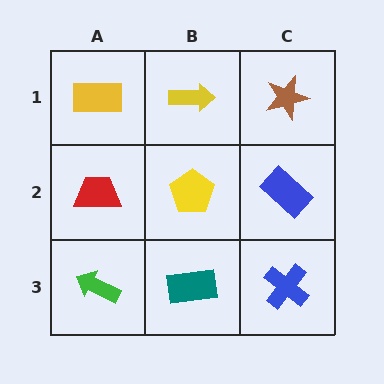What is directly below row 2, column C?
A blue cross.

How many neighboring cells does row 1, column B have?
3.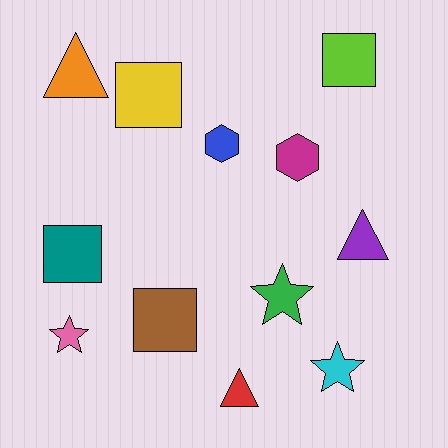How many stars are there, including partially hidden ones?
There are 3 stars.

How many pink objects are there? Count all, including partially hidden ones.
There is 1 pink object.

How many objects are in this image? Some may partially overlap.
There are 12 objects.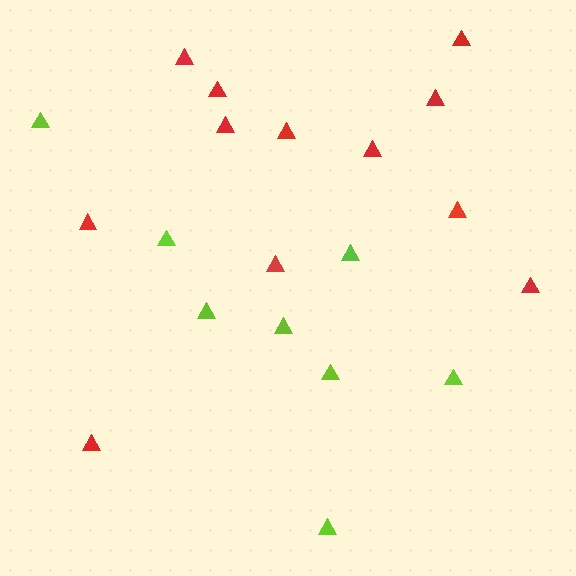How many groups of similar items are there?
There are 2 groups: one group of red triangles (12) and one group of lime triangles (8).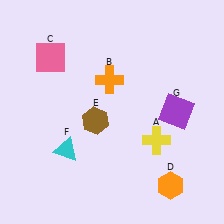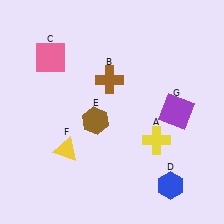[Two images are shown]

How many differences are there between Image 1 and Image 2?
There are 3 differences between the two images.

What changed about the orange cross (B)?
In Image 1, B is orange. In Image 2, it changed to brown.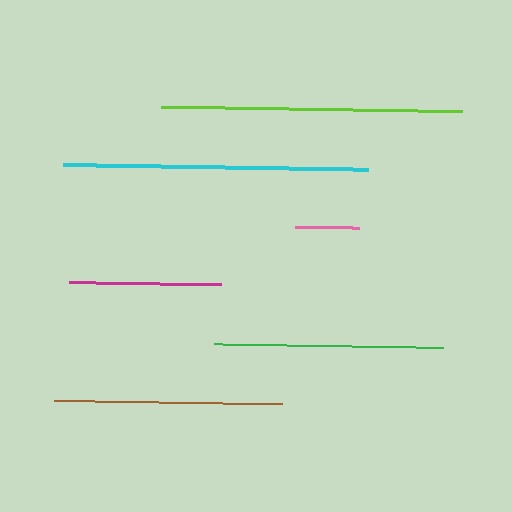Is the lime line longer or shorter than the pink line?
The lime line is longer than the pink line.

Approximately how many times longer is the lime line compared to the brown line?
The lime line is approximately 1.3 times the length of the brown line.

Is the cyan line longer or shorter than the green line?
The cyan line is longer than the green line.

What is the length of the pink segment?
The pink segment is approximately 64 pixels long.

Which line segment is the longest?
The cyan line is the longest at approximately 305 pixels.